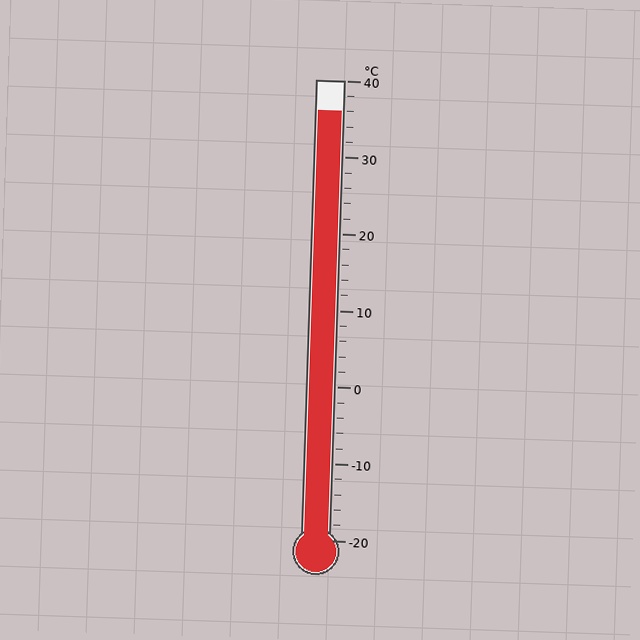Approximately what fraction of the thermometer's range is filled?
The thermometer is filled to approximately 95% of its range.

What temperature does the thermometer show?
The thermometer shows approximately 36°C.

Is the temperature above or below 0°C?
The temperature is above 0°C.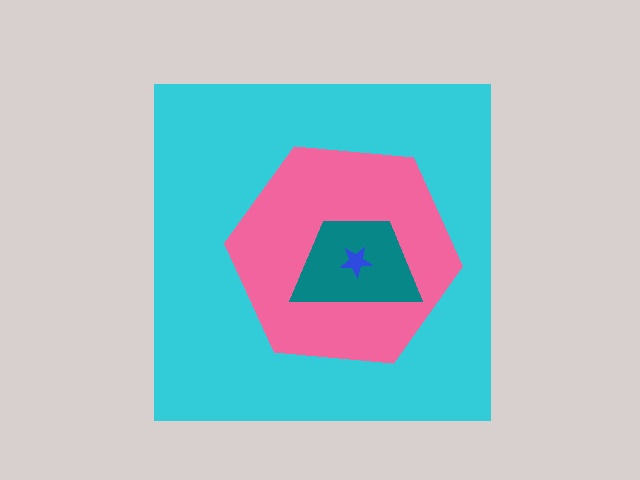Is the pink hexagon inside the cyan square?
Yes.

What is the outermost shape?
The cyan square.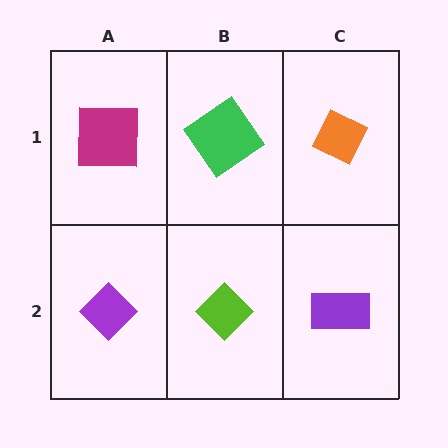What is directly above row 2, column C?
An orange diamond.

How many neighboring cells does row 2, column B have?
3.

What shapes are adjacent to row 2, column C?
An orange diamond (row 1, column C), a lime diamond (row 2, column B).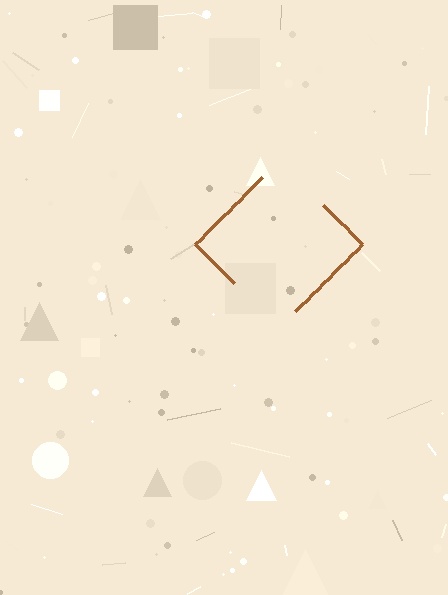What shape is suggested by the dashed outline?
The dashed outline suggests a diamond.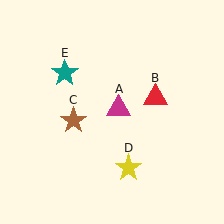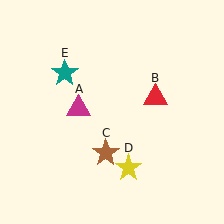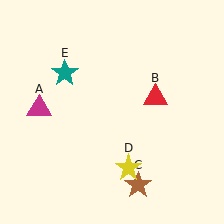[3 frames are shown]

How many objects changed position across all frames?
2 objects changed position: magenta triangle (object A), brown star (object C).